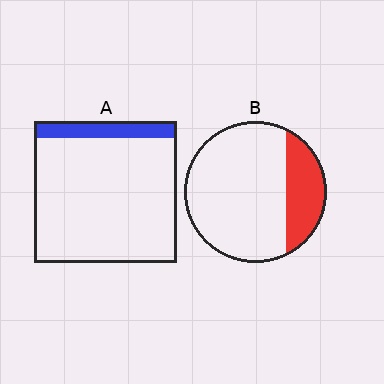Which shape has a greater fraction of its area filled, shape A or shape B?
Shape B.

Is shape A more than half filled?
No.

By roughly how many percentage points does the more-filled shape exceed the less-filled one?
By roughly 10 percentage points (B over A).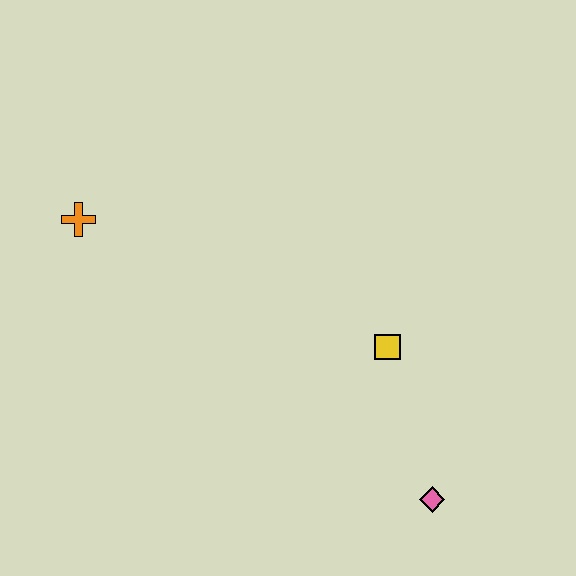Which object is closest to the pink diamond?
The yellow square is closest to the pink diamond.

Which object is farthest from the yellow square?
The orange cross is farthest from the yellow square.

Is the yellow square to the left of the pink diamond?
Yes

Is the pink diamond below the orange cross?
Yes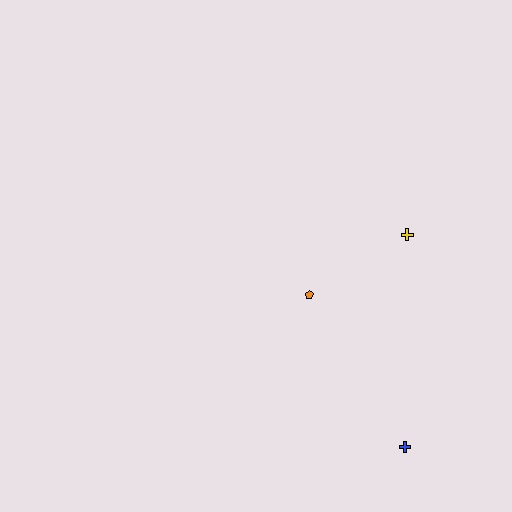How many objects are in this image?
There are 3 objects.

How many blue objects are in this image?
There is 1 blue object.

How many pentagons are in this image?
There is 1 pentagon.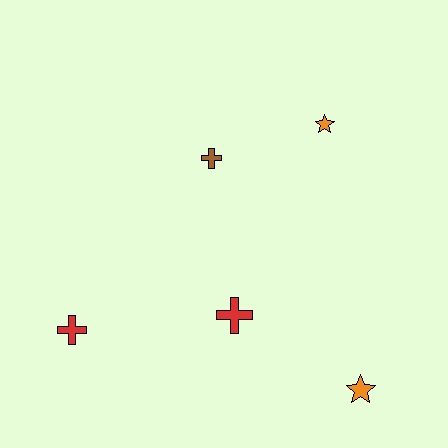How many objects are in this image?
There are 5 objects.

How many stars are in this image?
There are 2 stars.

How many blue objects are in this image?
There are no blue objects.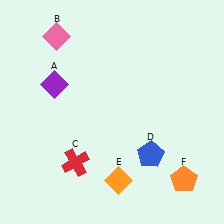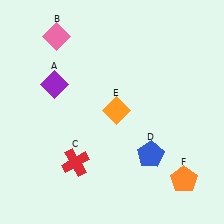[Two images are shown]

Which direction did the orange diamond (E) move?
The orange diamond (E) moved up.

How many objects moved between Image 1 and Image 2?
1 object moved between the two images.